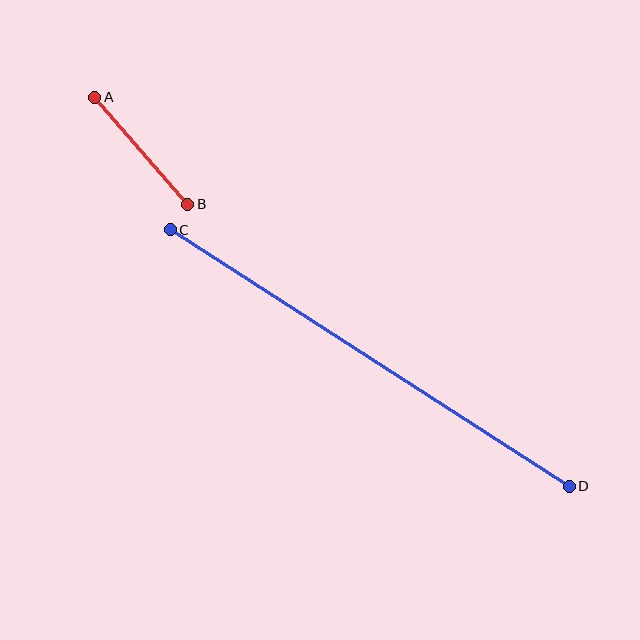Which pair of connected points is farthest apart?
Points C and D are farthest apart.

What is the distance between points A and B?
The distance is approximately 142 pixels.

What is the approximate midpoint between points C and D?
The midpoint is at approximately (370, 358) pixels.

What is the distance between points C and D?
The distance is approximately 474 pixels.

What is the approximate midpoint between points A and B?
The midpoint is at approximately (141, 151) pixels.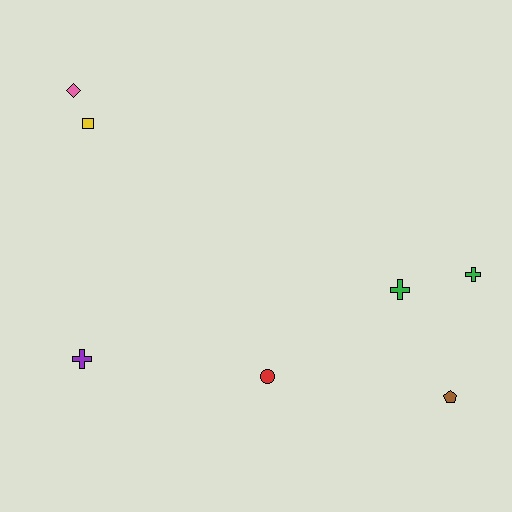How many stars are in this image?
There are no stars.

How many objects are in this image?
There are 7 objects.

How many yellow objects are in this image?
There is 1 yellow object.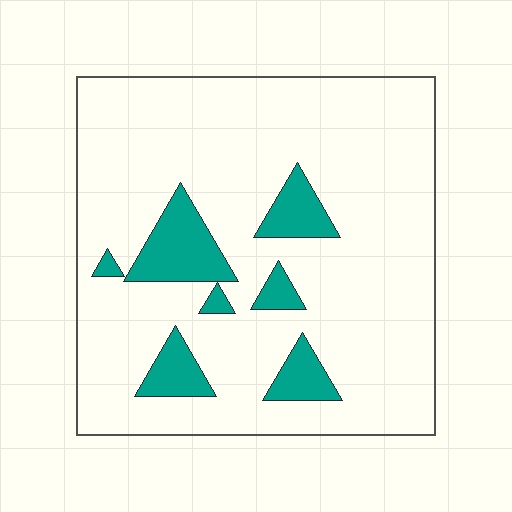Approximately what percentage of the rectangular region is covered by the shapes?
Approximately 15%.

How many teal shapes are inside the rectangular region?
7.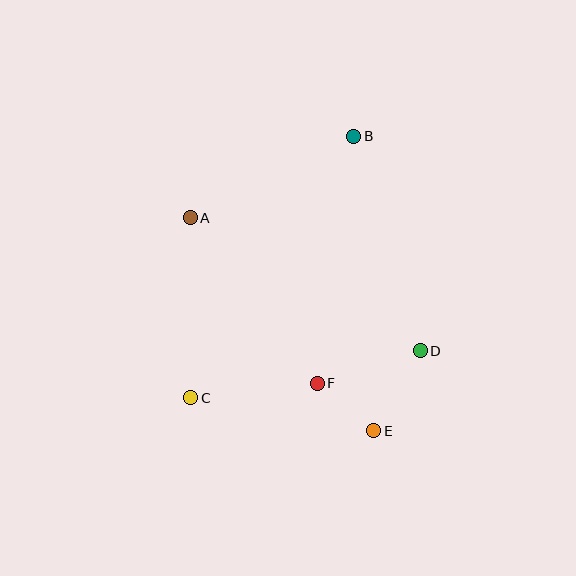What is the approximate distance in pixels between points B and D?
The distance between B and D is approximately 224 pixels.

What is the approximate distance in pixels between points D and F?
The distance between D and F is approximately 108 pixels.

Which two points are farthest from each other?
Points B and C are farthest from each other.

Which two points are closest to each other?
Points E and F are closest to each other.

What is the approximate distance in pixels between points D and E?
The distance between D and E is approximately 93 pixels.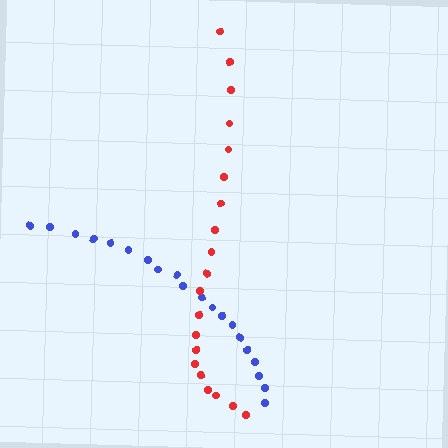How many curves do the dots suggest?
There are 2 distinct paths.